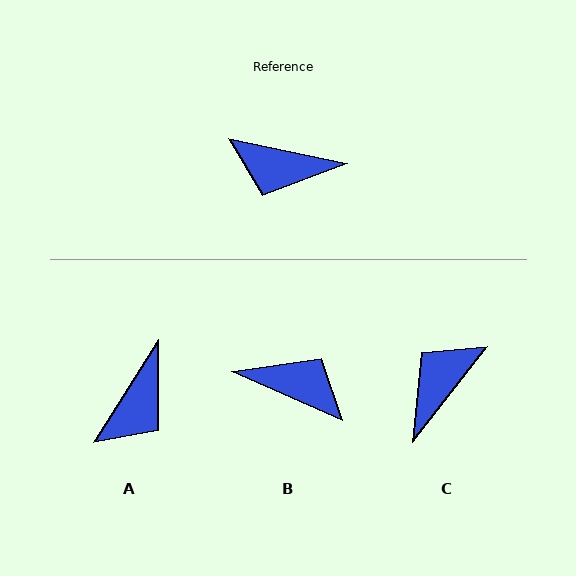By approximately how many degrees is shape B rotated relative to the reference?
Approximately 168 degrees counter-clockwise.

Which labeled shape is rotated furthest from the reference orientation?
B, about 168 degrees away.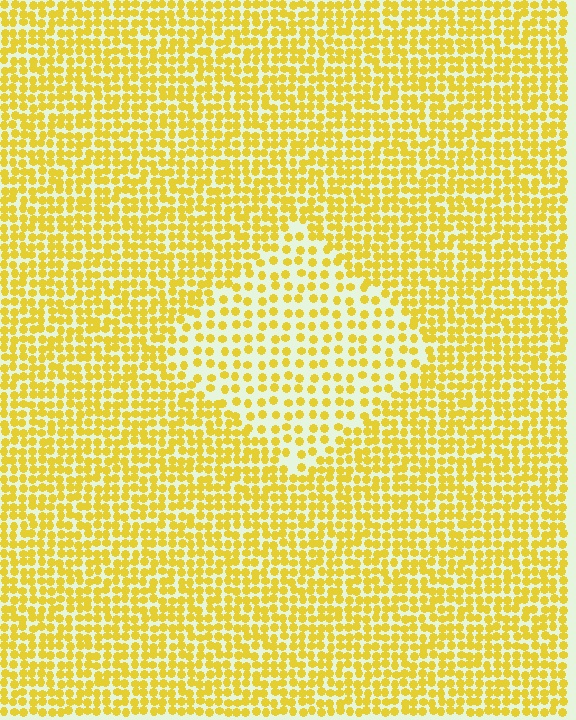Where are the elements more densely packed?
The elements are more densely packed outside the diamond boundary.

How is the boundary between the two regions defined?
The boundary is defined by a change in element density (approximately 1.9x ratio). All elements are the same color, size, and shape.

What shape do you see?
I see a diamond.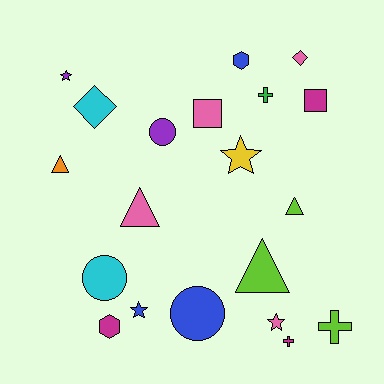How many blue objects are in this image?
There are 3 blue objects.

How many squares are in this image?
There are 2 squares.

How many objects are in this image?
There are 20 objects.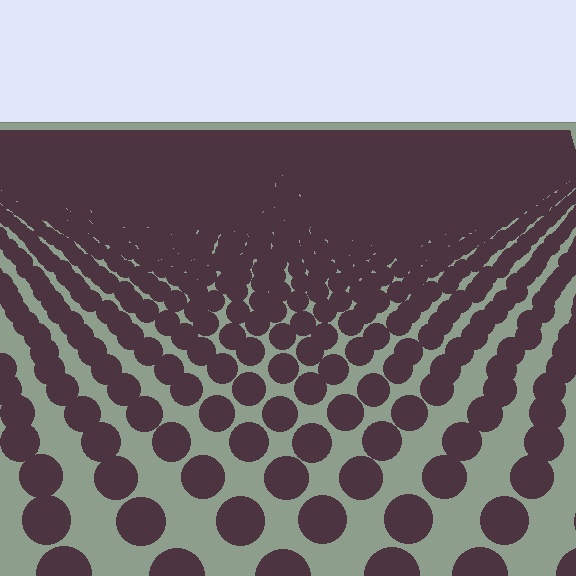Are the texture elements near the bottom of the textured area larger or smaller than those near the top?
Larger. Near the bottom, elements are closer to the viewer and appear at a bigger on-screen size.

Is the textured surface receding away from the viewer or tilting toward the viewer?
The surface is receding away from the viewer. Texture elements get smaller and denser toward the top.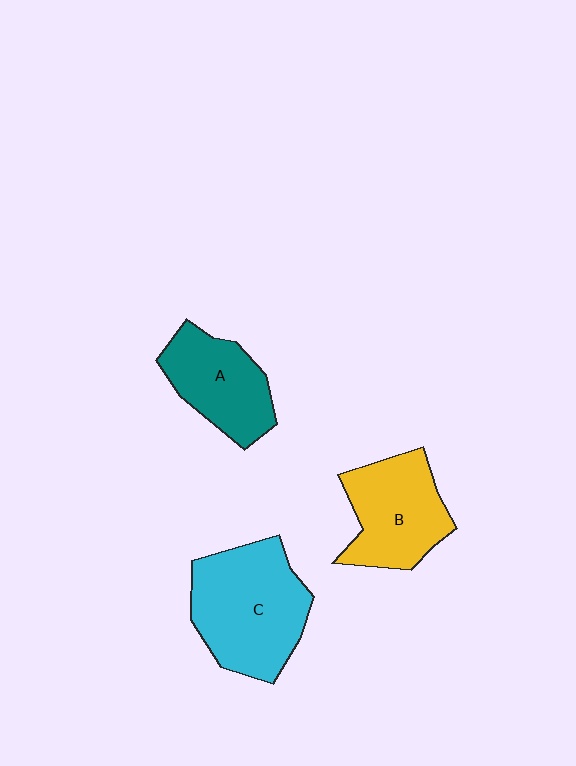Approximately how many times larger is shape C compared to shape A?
Approximately 1.5 times.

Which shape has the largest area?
Shape C (cyan).